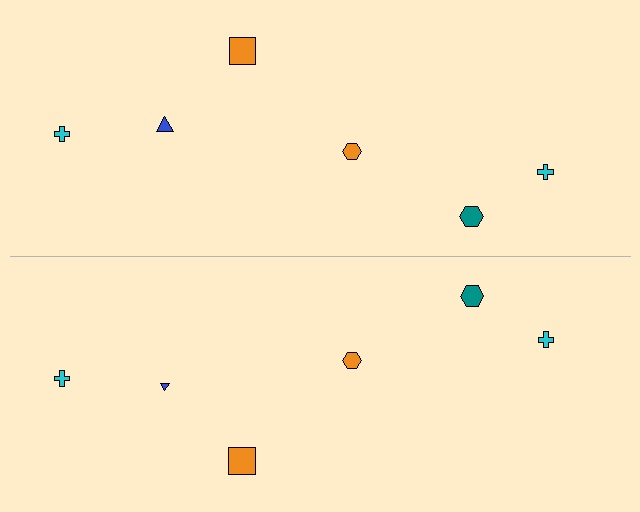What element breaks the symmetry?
The blue triangle on the bottom side has a different size than its mirror counterpart.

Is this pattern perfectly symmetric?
No, the pattern is not perfectly symmetric. The blue triangle on the bottom side has a different size than its mirror counterpart.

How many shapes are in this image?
There are 12 shapes in this image.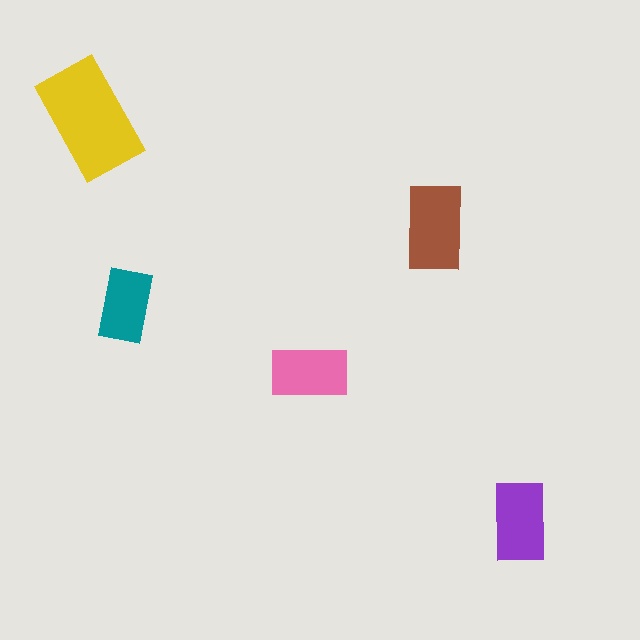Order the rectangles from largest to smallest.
the yellow one, the brown one, the purple one, the pink one, the teal one.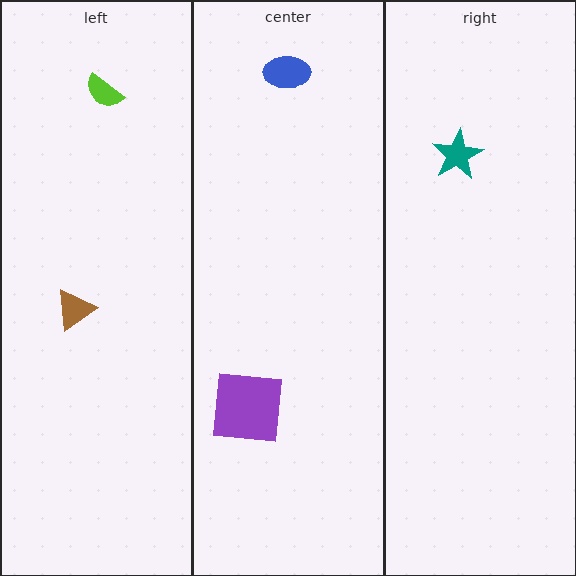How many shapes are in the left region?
2.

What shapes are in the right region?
The teal star.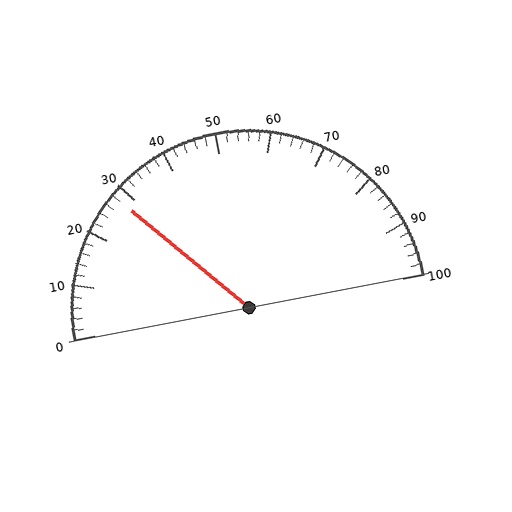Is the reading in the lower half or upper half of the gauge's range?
The reading is in the lower half of the range (0 to 100).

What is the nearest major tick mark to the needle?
The nearest major tick mark is 30.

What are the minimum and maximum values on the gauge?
The gauge ranges from 0 to 100.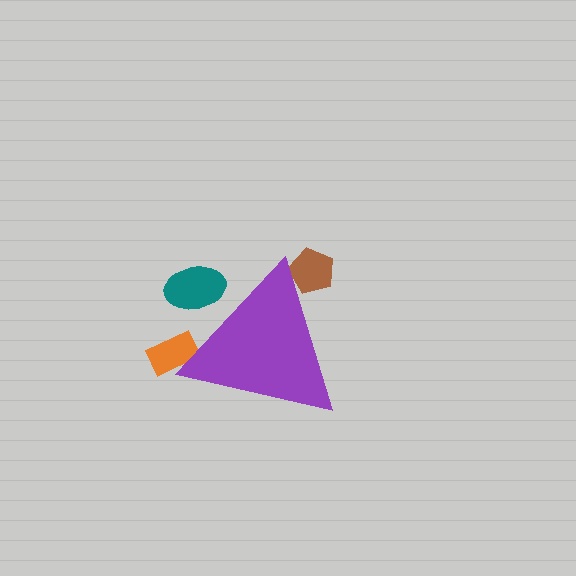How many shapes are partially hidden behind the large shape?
3 shapes are partially hidden.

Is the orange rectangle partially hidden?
Yes, the orange rectangle is partially hidden behind the purple triangle.